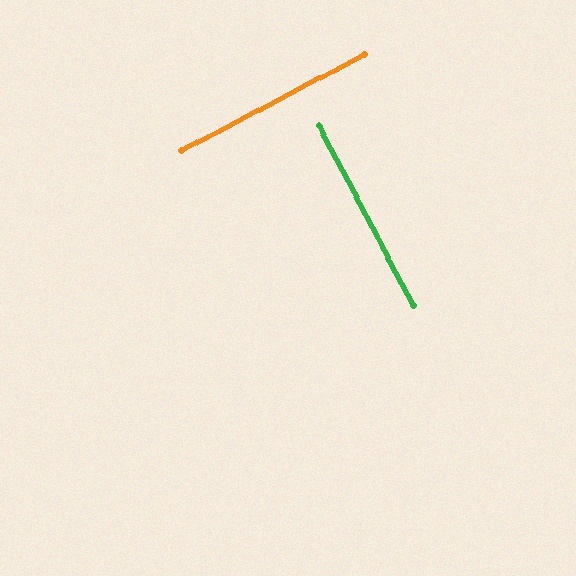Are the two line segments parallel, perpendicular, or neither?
Perpendicular — they meet at approximately 90°.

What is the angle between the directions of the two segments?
Approximately 90 degrees.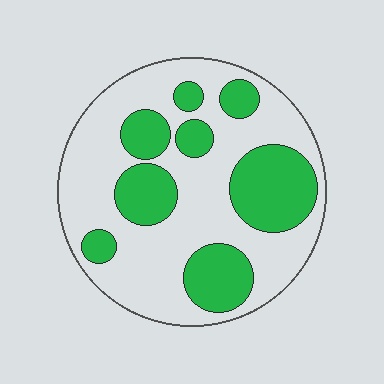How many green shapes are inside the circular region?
8.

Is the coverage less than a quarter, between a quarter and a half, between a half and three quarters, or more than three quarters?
Between a quarter and a half.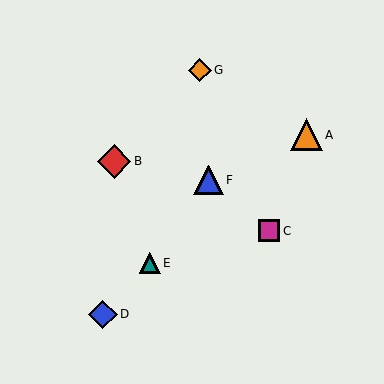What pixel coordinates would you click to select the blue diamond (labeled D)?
Click at (103, 314) to select the blue diamond D.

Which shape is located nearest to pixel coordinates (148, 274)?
The teal triangle (labeled E) at (150, 263) is nearest to that location.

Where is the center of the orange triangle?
The center of the orange triangle is at (306, 135).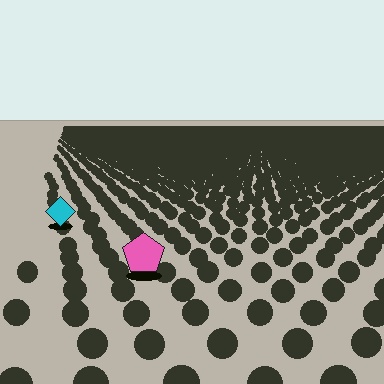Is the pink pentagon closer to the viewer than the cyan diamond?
Yes. The pink pentagon is closer — you can tell from the texture gradient: the ground texture is coarser near it.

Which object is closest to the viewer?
The pink pentagon is closest. The texture marks near it are larger and more spread out.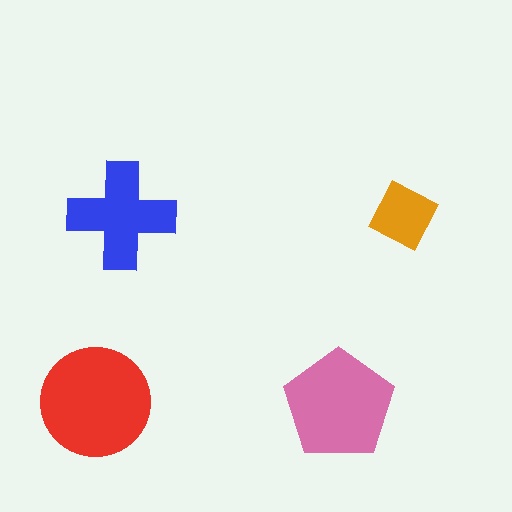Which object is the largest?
The red circle.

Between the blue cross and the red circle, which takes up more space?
The red circle.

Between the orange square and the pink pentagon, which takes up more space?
The pink pentagon.